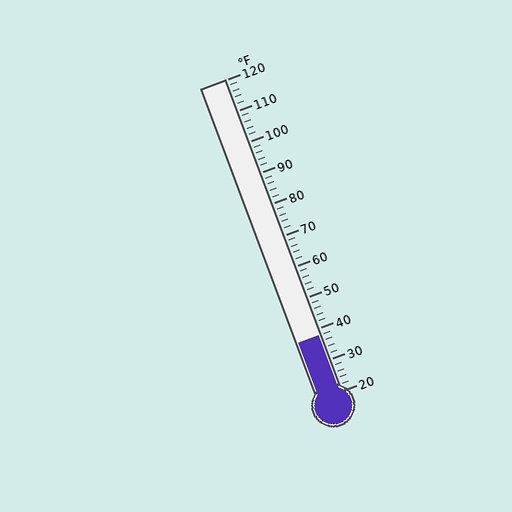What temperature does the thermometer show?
The thermometer shows approximately 38°F.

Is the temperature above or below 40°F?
The temperature is below 40°F.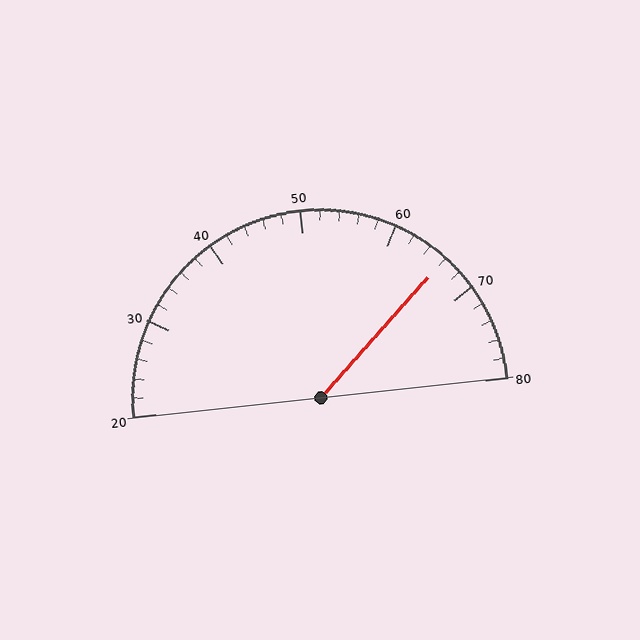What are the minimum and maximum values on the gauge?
The gauge ranges from 20 to 80.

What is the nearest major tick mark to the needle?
The nearest major tick mark is 70.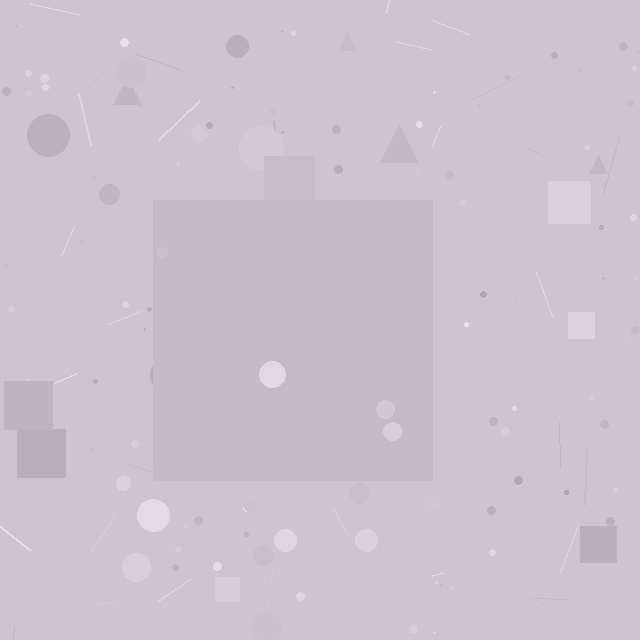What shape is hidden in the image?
A square is hidden in the image.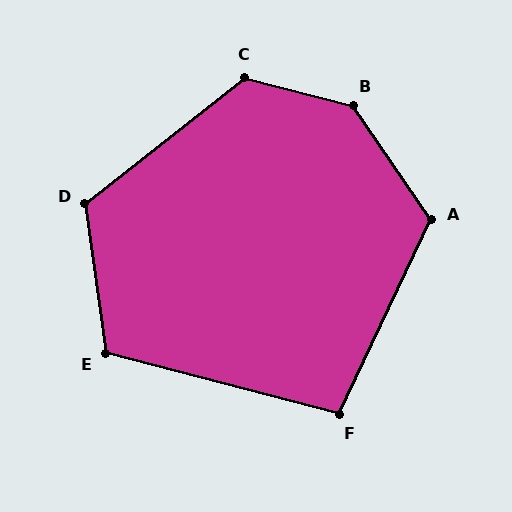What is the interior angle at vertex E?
Approximately 113 degrees (obtuse).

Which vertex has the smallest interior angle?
F, at approximately 101 degrees.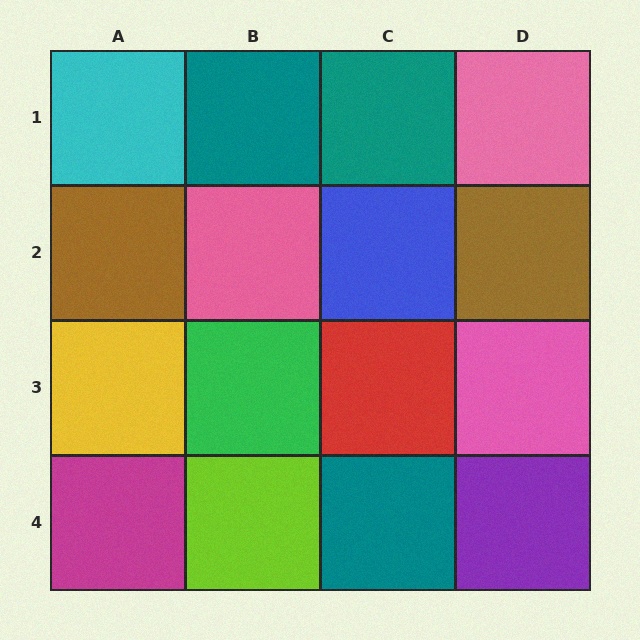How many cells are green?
1 cell is green.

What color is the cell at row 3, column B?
Green.